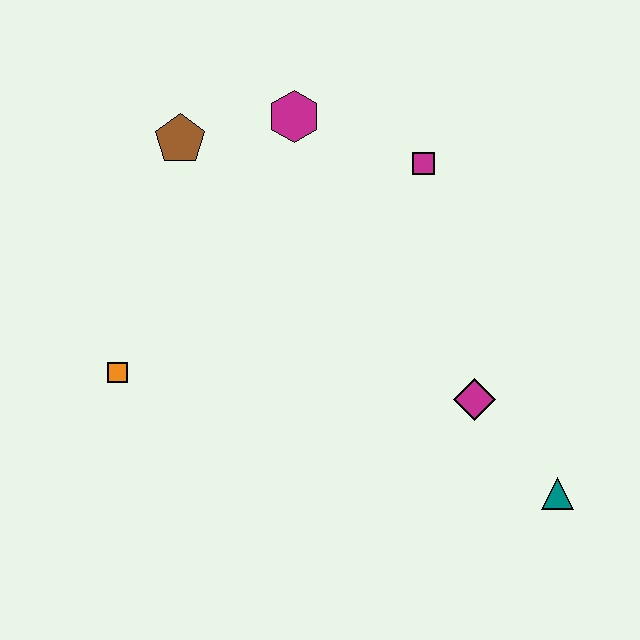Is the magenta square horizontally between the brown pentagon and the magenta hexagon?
No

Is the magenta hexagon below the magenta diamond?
No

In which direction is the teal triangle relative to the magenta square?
The teal triangle is below the magenta square.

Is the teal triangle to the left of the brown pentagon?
No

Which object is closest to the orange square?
The brown pentagon is closest to the orange square.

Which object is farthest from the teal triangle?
The brown pentagon is farthest from the teal triangle.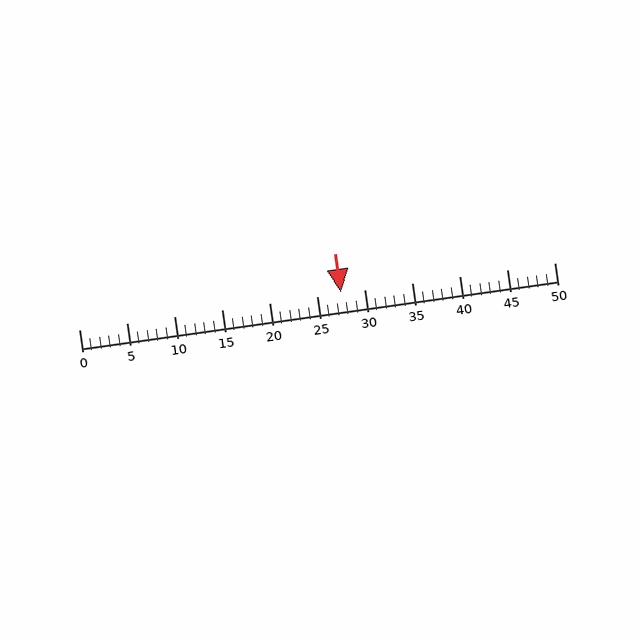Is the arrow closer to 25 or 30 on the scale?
The arrow is closer to 30.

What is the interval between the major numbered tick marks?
The major tick marks are spaced 5 units apart.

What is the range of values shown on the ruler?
The ruler shows values from 0 to 50.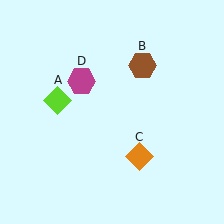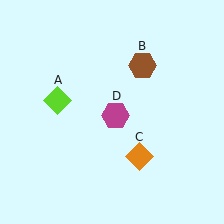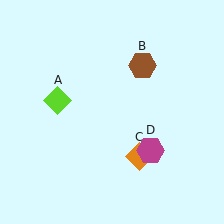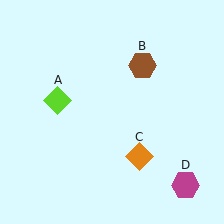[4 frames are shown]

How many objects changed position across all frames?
1 object changed position: magenta hexagon (object D).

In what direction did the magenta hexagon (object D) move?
The magenta hexagon (object D) moved down and to the right.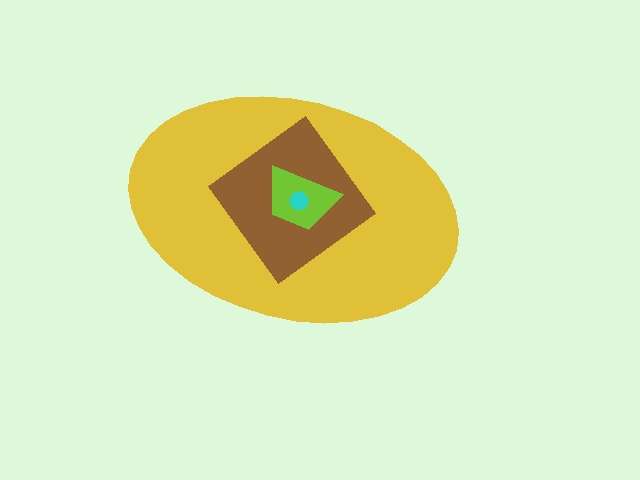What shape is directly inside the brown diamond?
The lime trapezoid.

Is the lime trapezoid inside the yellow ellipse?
Yes.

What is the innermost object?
The cyan hexagon.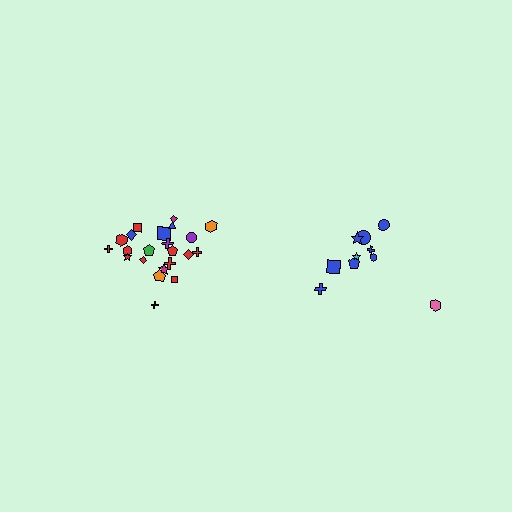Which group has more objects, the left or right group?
The left group.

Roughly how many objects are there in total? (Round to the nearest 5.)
Roughly 30 objects in total.